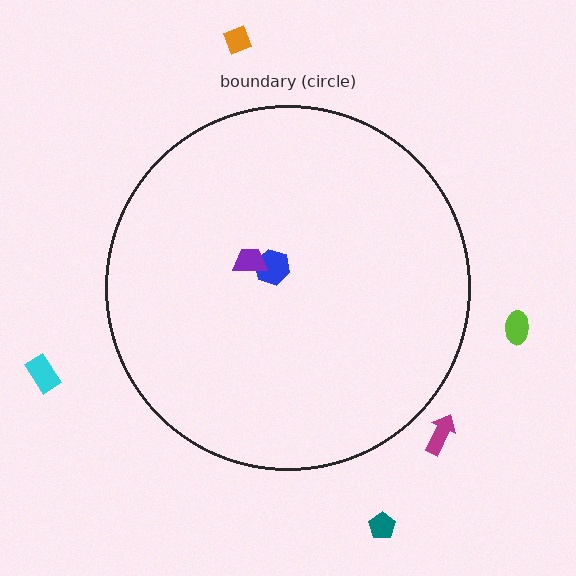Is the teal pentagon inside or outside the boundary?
Outside.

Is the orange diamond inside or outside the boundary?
Outside.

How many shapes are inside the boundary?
2 inside, 5 outside.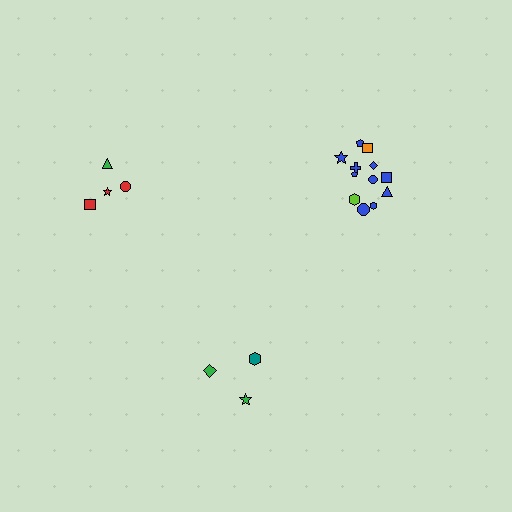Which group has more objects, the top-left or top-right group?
The top-right group.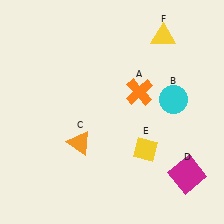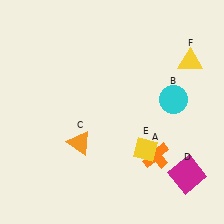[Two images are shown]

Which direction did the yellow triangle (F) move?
The yellow triangle (F) moved right.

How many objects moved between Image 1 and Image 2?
2 objects moved between the two images.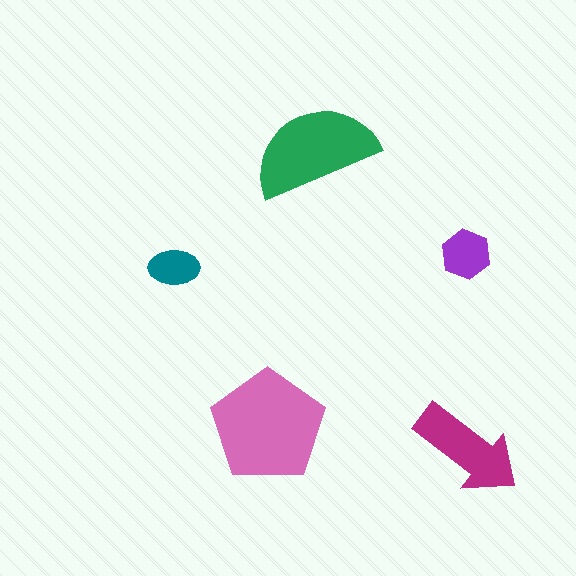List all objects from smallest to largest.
The teal ellipse, the purple hexagon, the magenta arrow, the green semicircle, the pink pentagon.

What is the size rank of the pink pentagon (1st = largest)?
1st.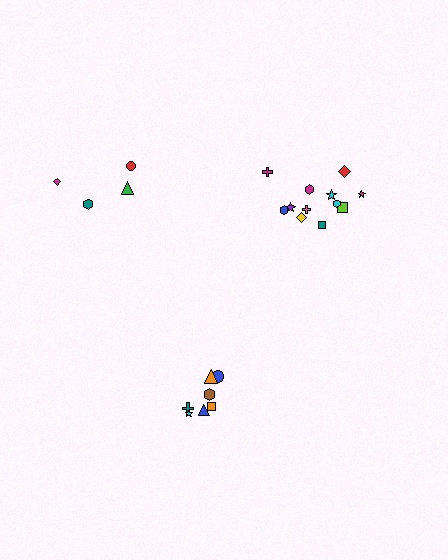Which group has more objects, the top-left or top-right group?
The top-right group.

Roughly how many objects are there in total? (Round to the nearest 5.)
Roughly 25 objects in total.